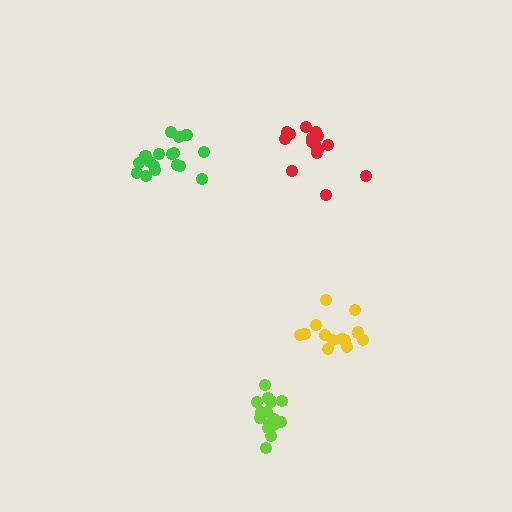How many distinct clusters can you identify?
There are 4 distinct clusters.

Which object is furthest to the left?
The green cluster is leftmost.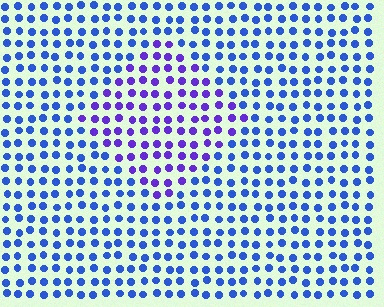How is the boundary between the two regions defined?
The boundary is defined purely by a slight shift in hue (about 37 degrees). Spacing, size, and orientation are identical on both sides.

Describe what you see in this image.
The image is filled with small blue elements in a uniform arrangement. A diamond-shaped region is visible where the elements are tinted to a slightly different hue, forming a subtle color boundary.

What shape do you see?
I see a diamond.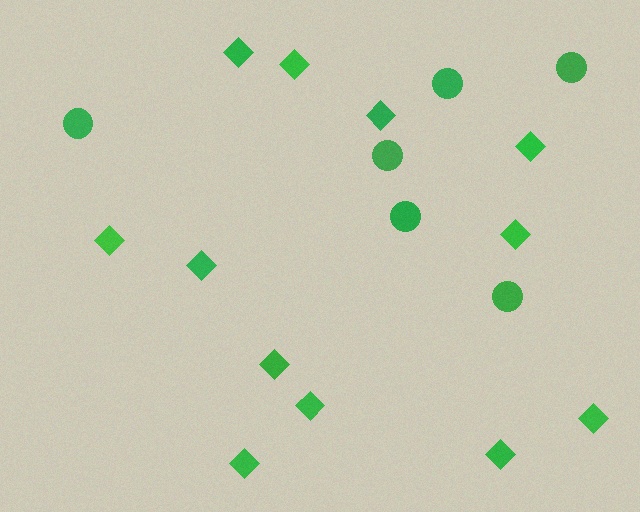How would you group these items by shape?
There are 2 groups: one group of circles (6) and one group of diamonds (12).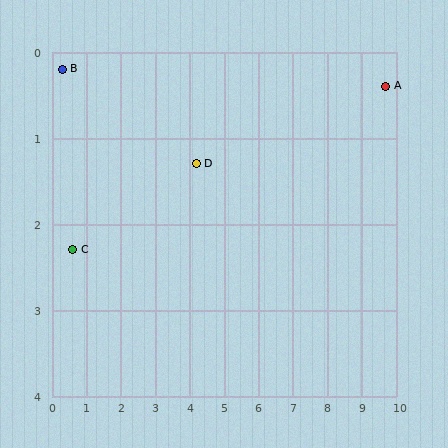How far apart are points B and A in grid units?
Points B and A are about 9.4 grid units apart.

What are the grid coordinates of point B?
Point B is at approximately (0.3, 0.2).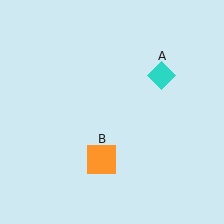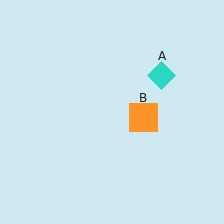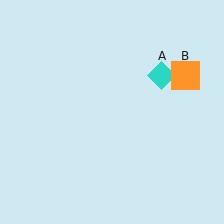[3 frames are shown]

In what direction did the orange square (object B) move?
The orange square (object B) moved up and to the right.